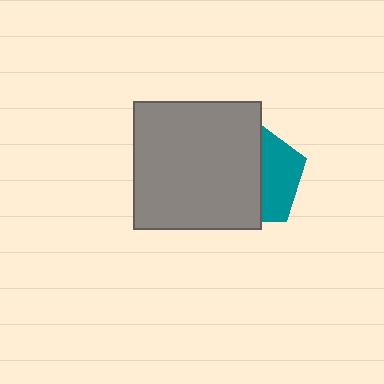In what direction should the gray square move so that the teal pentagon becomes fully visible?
The gray square should move left. That is the shortest direction to clear the overlap and leave the teal pentagon fully visible.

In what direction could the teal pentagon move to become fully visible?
The teal pentagon could move right. That would shift it out from behind the gray square entirely.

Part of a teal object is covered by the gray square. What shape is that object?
It is a pentagon.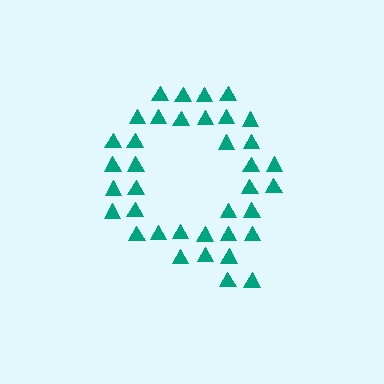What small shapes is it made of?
It is made of small triangles.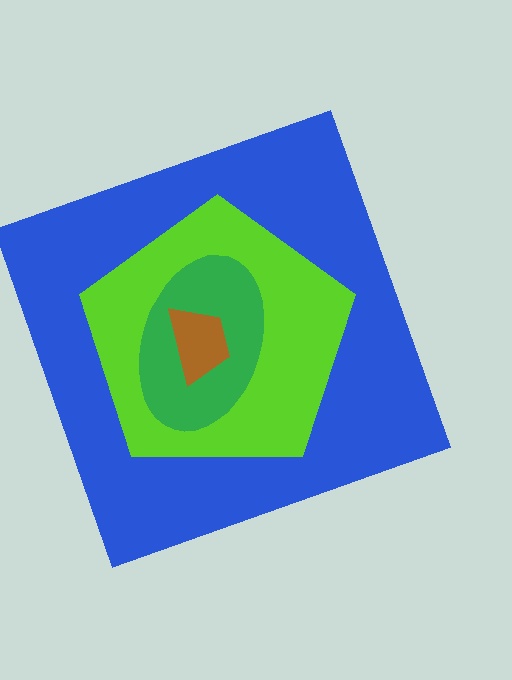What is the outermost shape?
The blue square.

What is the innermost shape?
The brown trapezoid.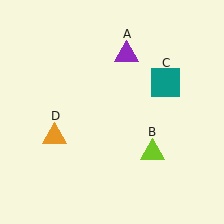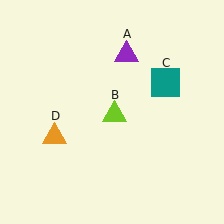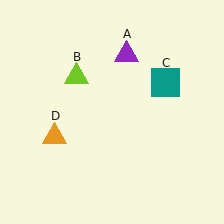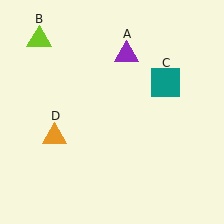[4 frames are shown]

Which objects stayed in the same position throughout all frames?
Purple triangle (object A) and teal square (object C) and orange triangle (object D) remained stationary.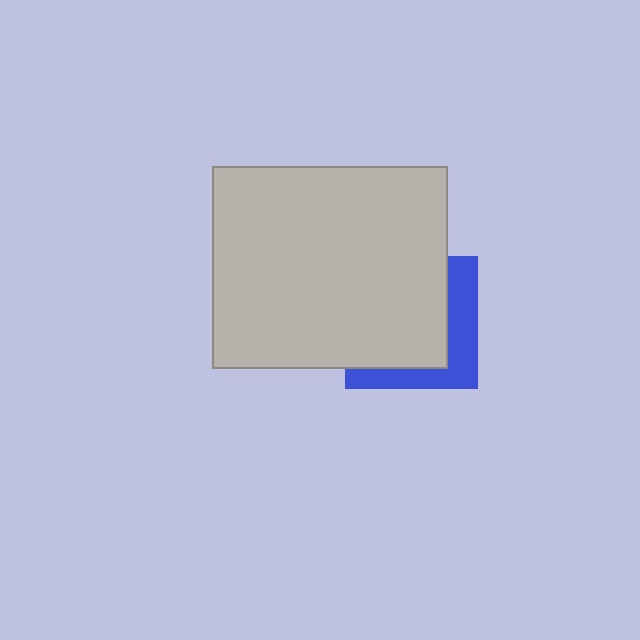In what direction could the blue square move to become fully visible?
The blue square could move toward the lower-right. That would shift it out from behind the light gray rectangle entirely.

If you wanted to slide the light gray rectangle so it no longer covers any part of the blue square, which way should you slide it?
Slide it toward the upper-left — that is the most direct way to separate the two shapes.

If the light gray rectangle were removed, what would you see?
You would see the complete blue square.